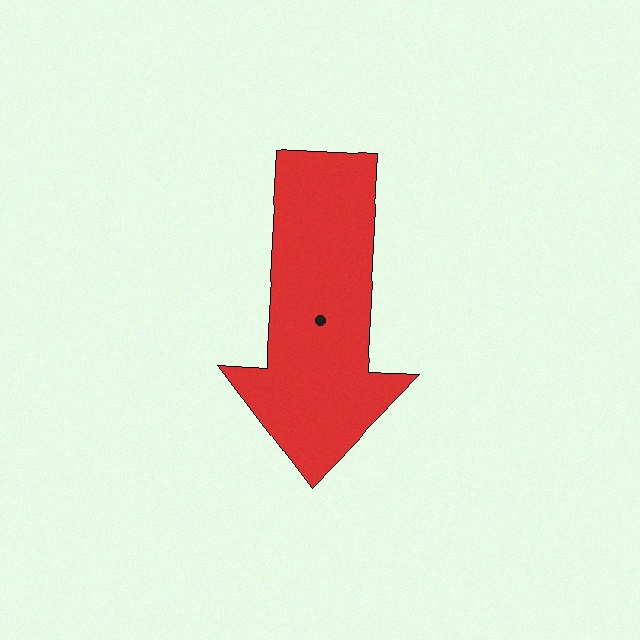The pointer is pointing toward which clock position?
Roughly 6 o'clock.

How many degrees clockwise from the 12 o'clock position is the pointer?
Approximately 183 degrees.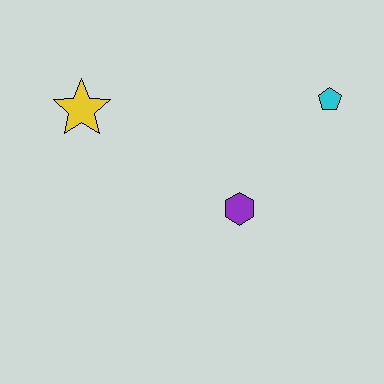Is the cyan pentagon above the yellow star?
Yes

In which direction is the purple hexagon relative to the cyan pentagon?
The purple hexagon is below the cyan pentagon.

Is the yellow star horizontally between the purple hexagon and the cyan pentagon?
No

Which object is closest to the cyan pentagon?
The purple hexagon is closest to the cyan pentagon.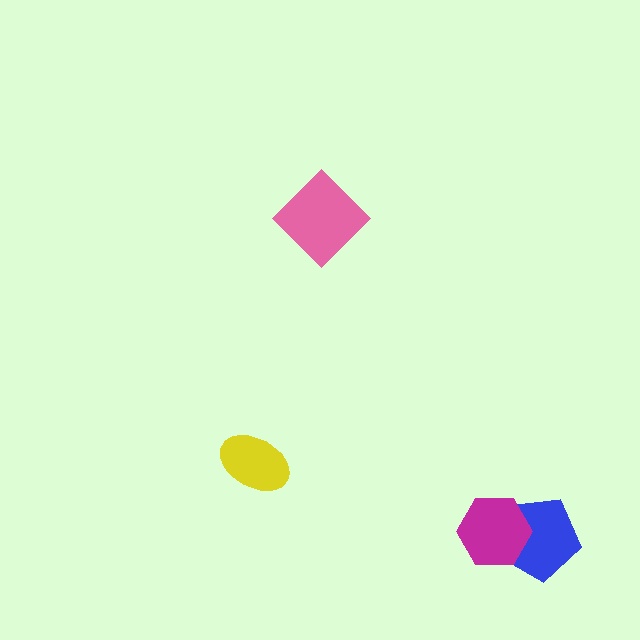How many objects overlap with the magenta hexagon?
1 object overlaps with the magenta hexagon.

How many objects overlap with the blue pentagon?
1 object overlaps with the blue pentagon.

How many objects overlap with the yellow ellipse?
0 objects overlap with the yellow ellipse.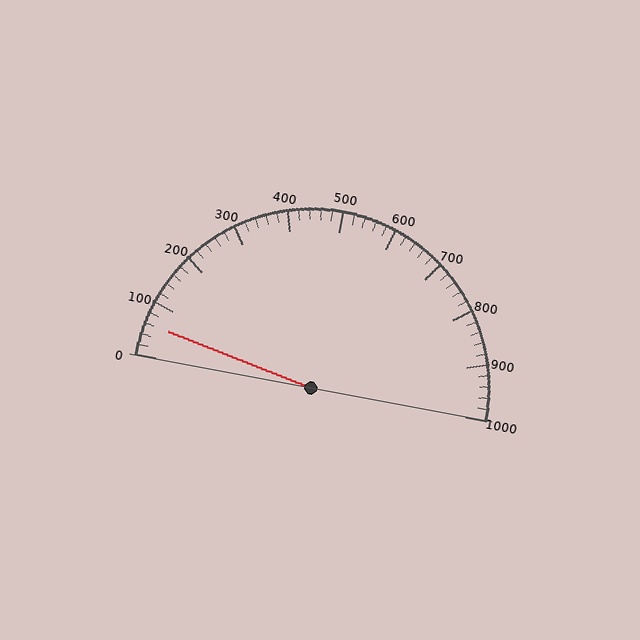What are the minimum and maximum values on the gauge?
The gauge ranges from 0 to 1000.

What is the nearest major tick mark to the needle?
The nearest major tick mark is 100.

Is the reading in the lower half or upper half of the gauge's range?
The reading is in the lower half of the range (0 to 1000).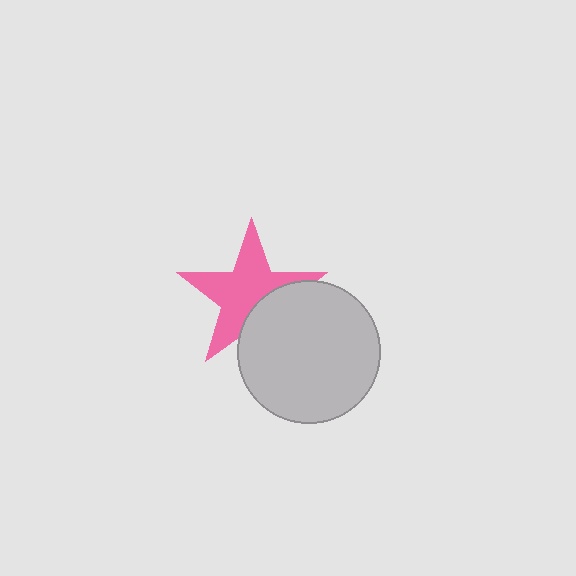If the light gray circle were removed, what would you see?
You would see the complete pink star.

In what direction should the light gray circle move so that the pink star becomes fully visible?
The light gray circle should move toward the lower-right. That is the shortest direction to clear the overlap and leave the pink star fully visible.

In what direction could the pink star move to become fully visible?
The pink star could move toward the upper-left. That would shift it out from behind the light gray circle entirely.